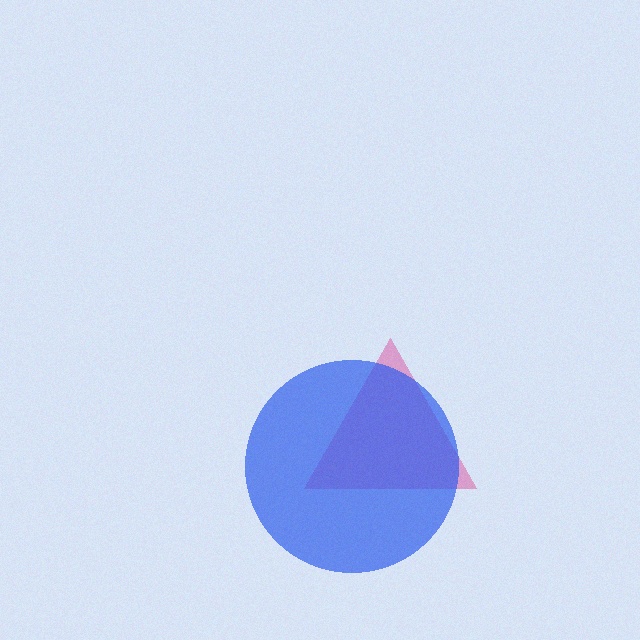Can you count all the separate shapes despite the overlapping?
Yes, there are 2 separate shapes.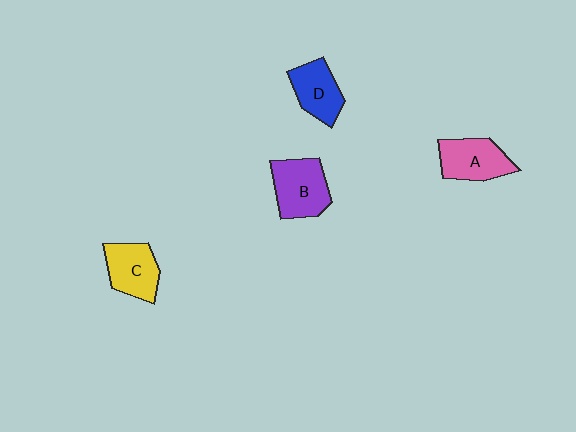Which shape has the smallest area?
Shape D (blue).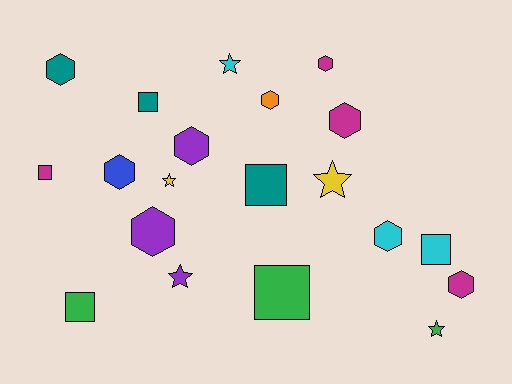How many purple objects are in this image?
There are 3 purple objects.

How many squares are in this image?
There are 6 squares.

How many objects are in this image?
There are 20 objects.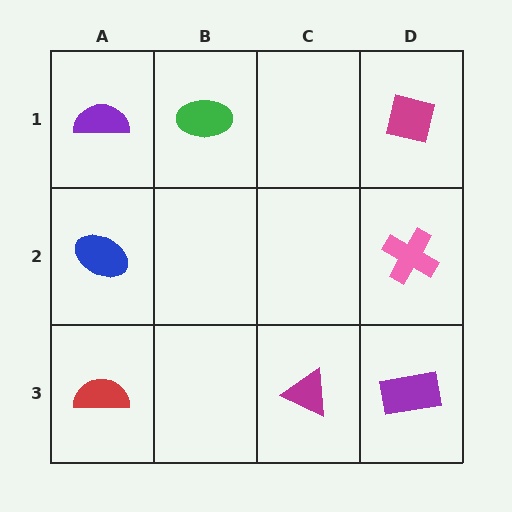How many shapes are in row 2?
2 shapes.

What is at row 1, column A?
A purple semicircle.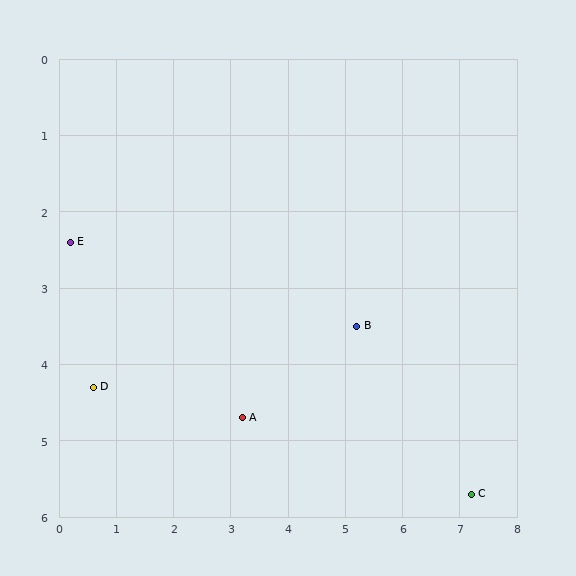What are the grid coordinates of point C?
Point C is at approximately (7.2, 5.7).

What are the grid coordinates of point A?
Point A is at approximately (3.2, 4.7).